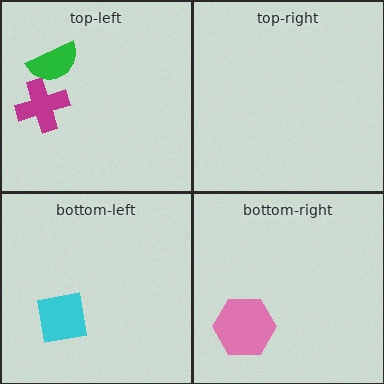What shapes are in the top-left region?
The magenta cross, the green semicircle.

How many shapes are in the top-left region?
2.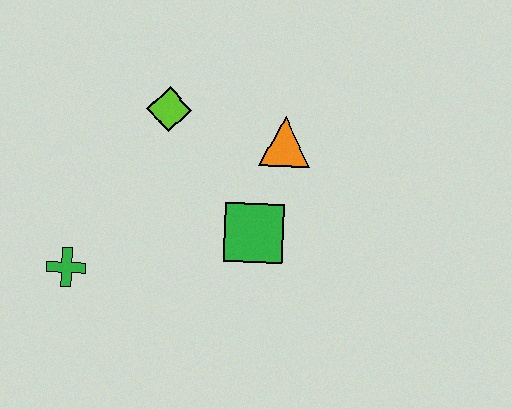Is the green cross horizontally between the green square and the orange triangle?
No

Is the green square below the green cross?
No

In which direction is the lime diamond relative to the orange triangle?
The lime diamond is to the left of the orange triangle.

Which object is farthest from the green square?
The green cross is farthest from the green square.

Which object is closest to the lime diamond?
The orange triangle is closest to the lime diamond.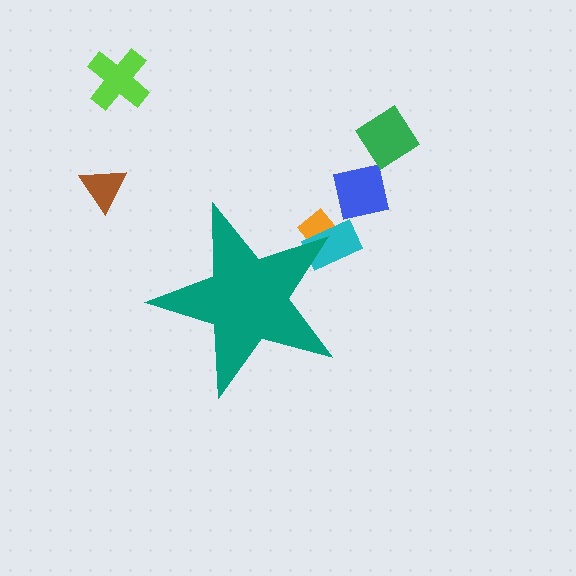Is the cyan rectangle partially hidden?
Yes, the cyan rectangle is partially hidden behind the teal star.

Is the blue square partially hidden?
No, the blue square is fully visible.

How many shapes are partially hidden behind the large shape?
2 shapes are partially hidden.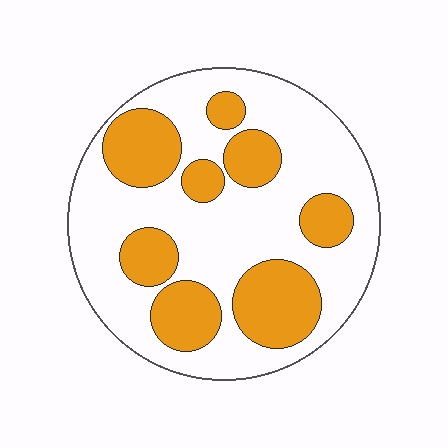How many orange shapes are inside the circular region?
8.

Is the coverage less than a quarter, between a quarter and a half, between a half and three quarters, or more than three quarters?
Between a quarter and a half.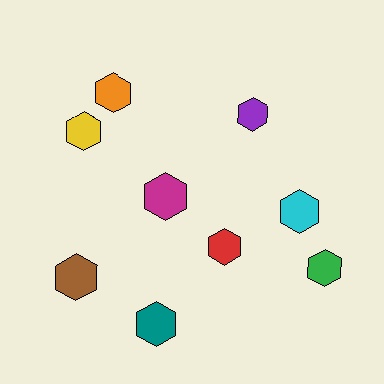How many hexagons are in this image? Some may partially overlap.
There are 9 hexagons.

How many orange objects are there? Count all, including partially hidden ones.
There is 1 orange object.